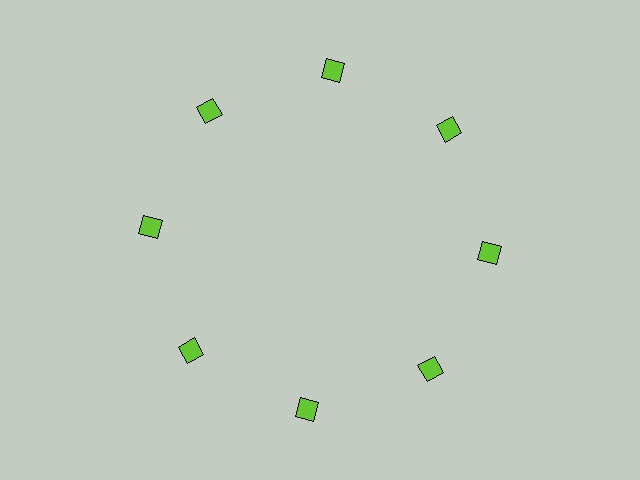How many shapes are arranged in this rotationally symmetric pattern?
There are 8 shapes, arranged in 8 groups of 1.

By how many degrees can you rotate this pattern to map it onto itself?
The pattern maps onto itself every 45 degrees of rotation.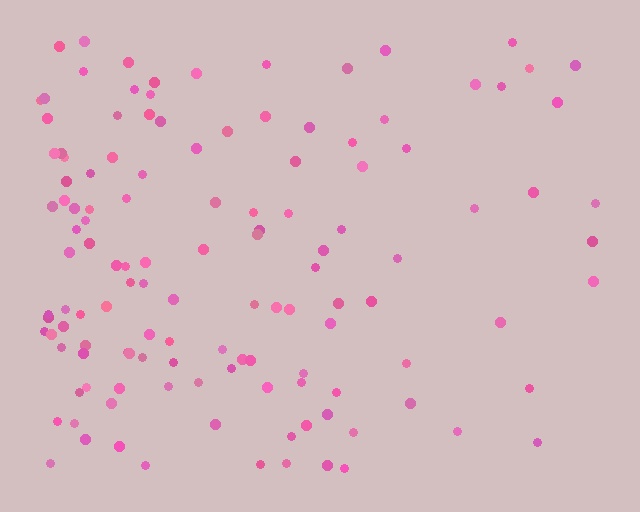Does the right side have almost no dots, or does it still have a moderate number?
Still a moderate number, just noticeably fewer than the left.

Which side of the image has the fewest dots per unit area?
The right.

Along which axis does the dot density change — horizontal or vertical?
Horizontal.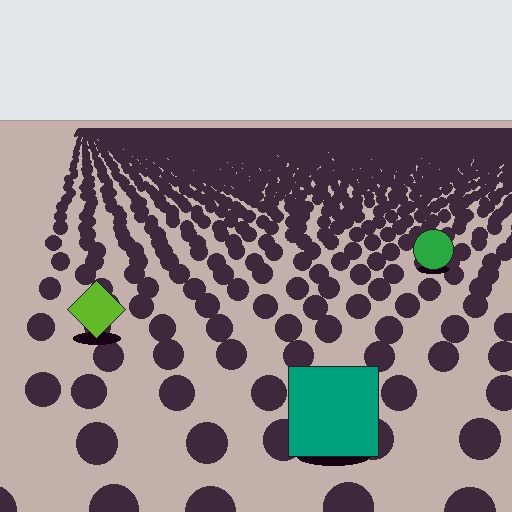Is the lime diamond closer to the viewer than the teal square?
No. The teal square is closer — you can tell from the texture gradient: the ground texture is coarser near it.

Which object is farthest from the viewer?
The green circle is farthest from the viewer. It appears smaller and the ground texture around it is denser.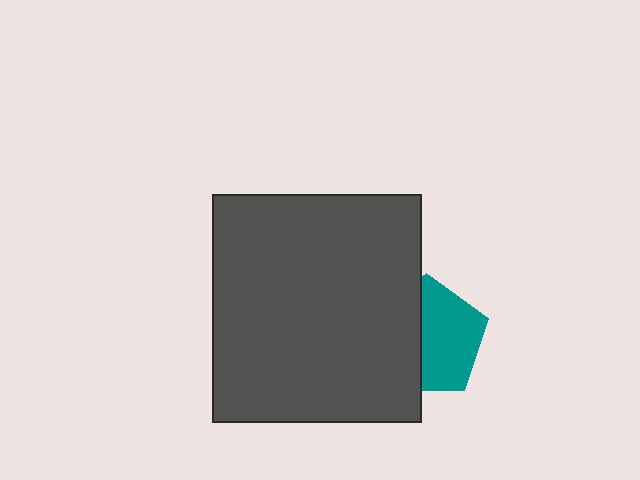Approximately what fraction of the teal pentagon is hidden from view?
Roughly 44% of the teal pentagon is hidden behind the dark gray rectangle.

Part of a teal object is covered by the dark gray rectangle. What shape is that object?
It is a pentagon.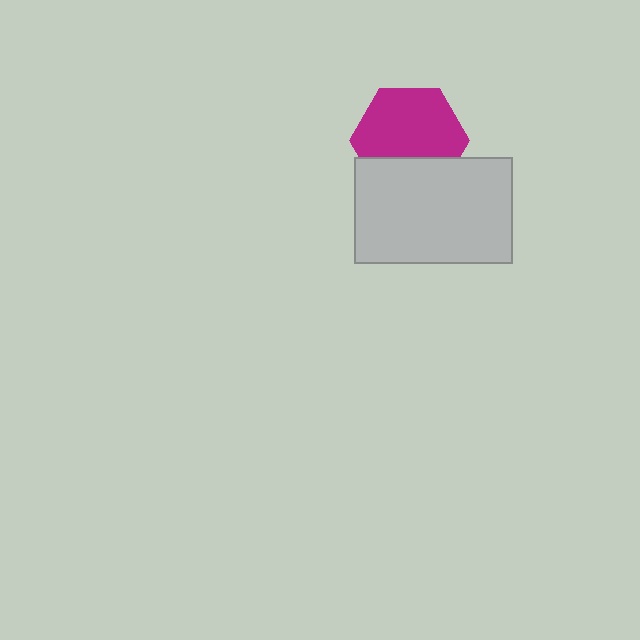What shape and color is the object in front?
The object in front is a light gray rectangle.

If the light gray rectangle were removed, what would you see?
You would see the complete magenta hexagon.